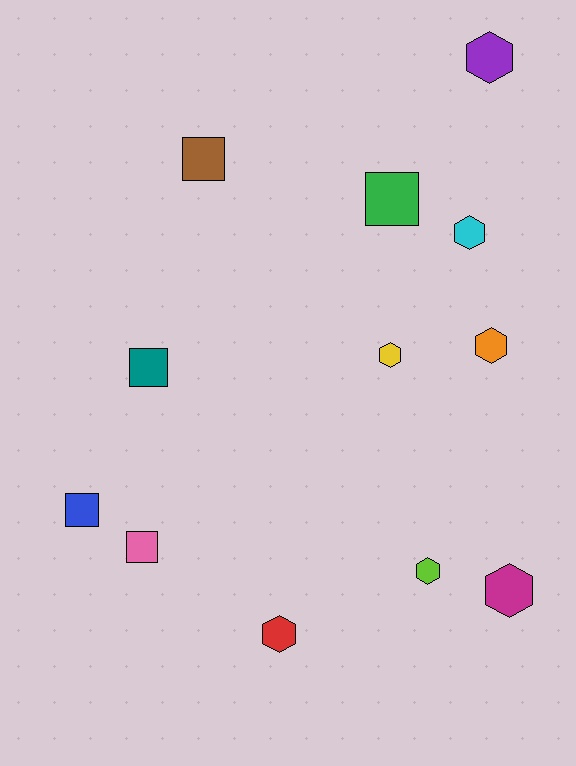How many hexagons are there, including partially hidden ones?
There are 7 hexagons.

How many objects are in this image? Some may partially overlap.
There are 12 objects.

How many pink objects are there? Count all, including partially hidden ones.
There is 1 pink object.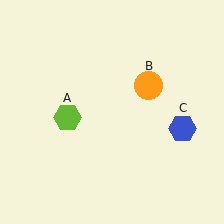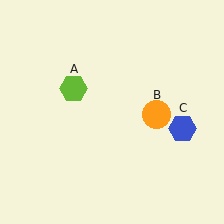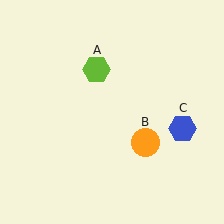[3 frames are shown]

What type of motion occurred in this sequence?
The lime hexagon (object A), orange circle (object B) rotated clockwise around the center of the scene.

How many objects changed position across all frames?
2 objects changed position: lime hexagon (object A), orange circle (object B).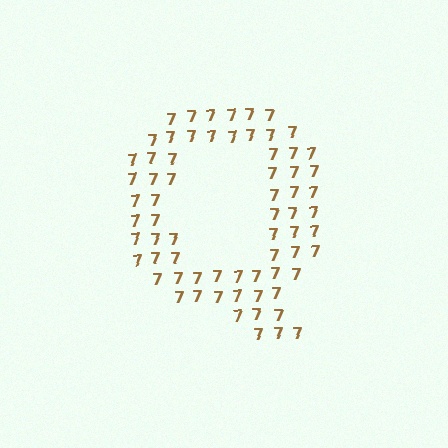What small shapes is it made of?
It is made of small digit 7's.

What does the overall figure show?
The overall figure shows the letter Q.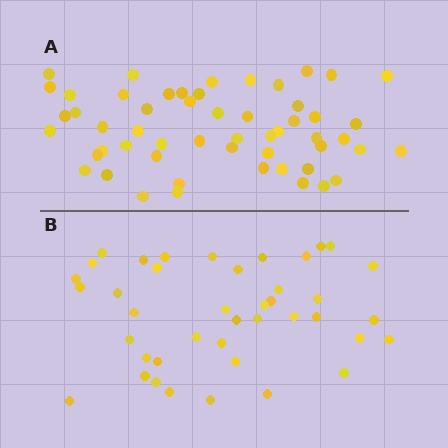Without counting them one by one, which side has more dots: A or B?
Region A (the top region) has more dots.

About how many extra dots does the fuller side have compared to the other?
Region A has approximately 15 more dots than region B.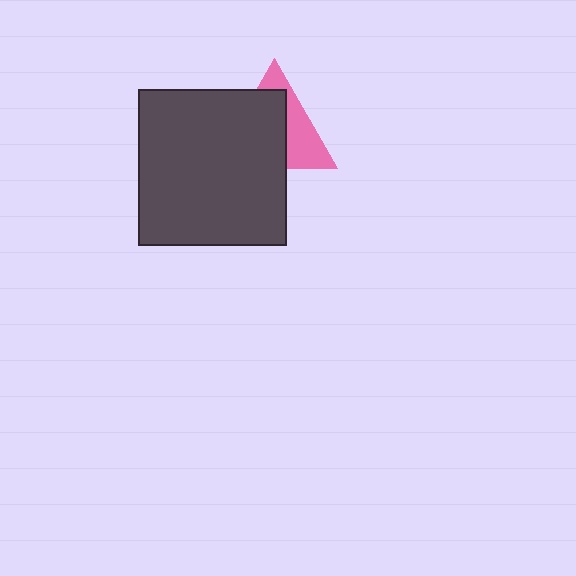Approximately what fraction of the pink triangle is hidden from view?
Roughly 60% of the pink triangle is hidden behind the dark gray rectangle.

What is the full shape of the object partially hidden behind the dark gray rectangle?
The partially hidden object is a pink triangle.